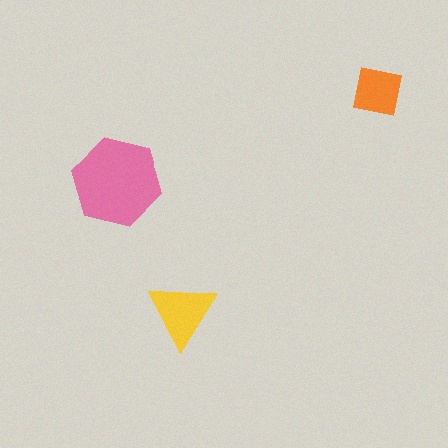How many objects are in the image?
There are 3 objects in the image.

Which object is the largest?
The pink hexagon.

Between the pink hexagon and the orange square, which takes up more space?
The pink hexagon.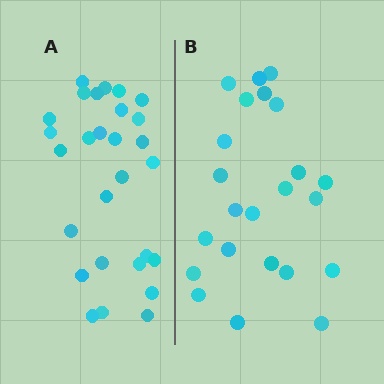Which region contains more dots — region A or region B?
Region A (the left region) has more dots.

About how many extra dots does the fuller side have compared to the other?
Region A has about 5 more dots than region B.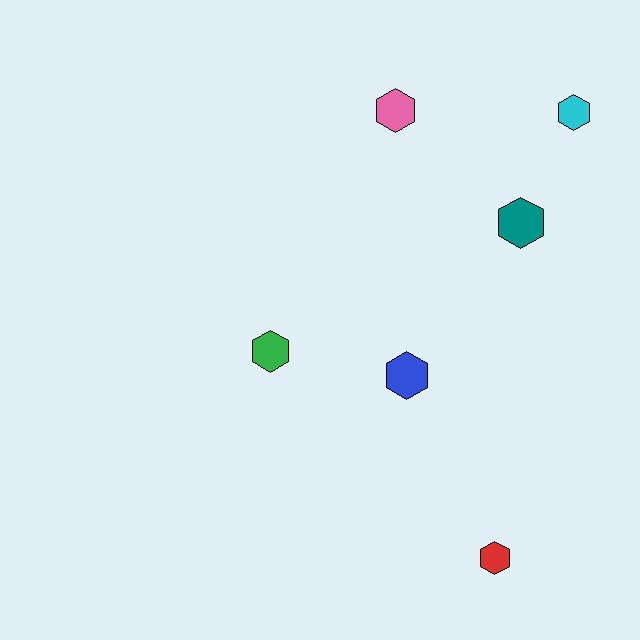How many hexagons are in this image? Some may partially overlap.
There are 6 hexagons.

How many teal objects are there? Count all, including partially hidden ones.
There is 1 teal object.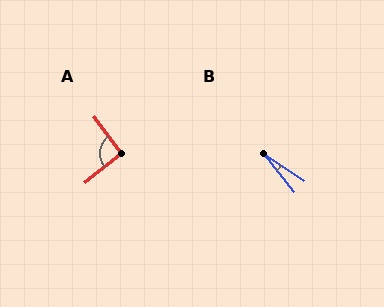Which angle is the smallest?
B, at approximately 17 degrees.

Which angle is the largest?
A, at approximately 91 degrees.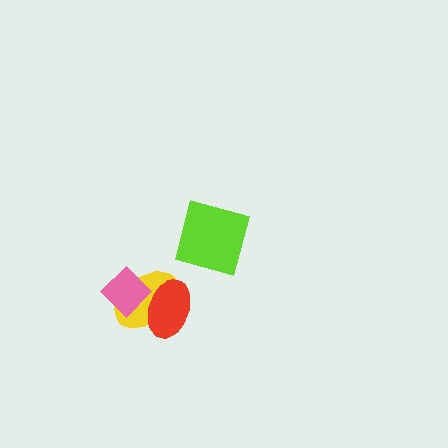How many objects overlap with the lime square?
0 objects overlap with the lime square.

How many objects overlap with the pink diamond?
2 objects overlap with the pink diamond.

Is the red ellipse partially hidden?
Yes, it is partially covered by another shape.